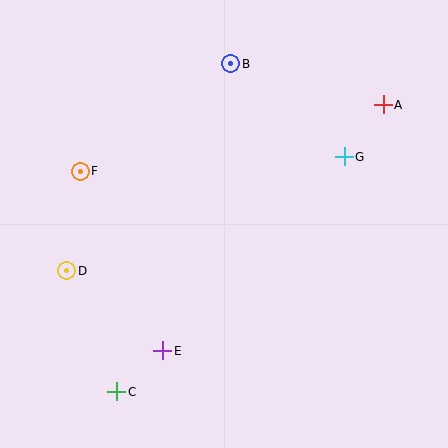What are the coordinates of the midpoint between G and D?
The midpoint between G and D is at (205, 214).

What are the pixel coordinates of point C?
Point C is at (117, 392).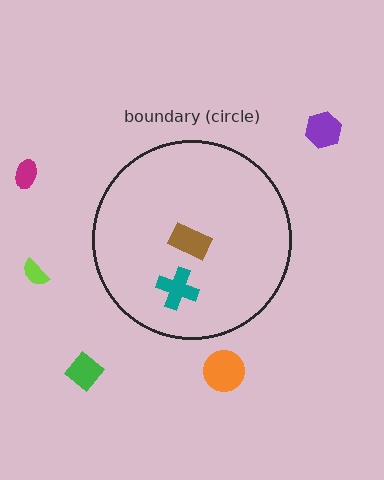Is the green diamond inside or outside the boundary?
Outside.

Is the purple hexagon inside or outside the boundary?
Outside.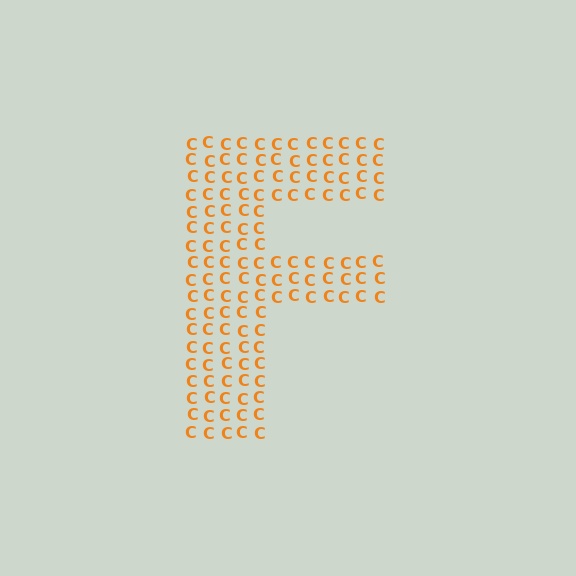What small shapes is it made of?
It is made of small letter C's.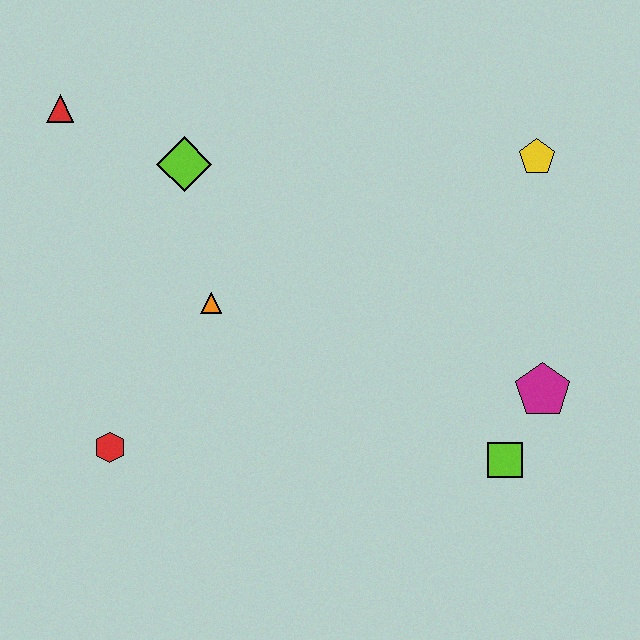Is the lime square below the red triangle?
Yes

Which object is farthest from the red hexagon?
The yellow pentagon is farthest from the red hexagon.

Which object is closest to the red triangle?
The lime diamond is closest to the red triangle.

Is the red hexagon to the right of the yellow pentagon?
No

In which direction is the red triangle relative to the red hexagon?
The red triangle is above the red hexagon.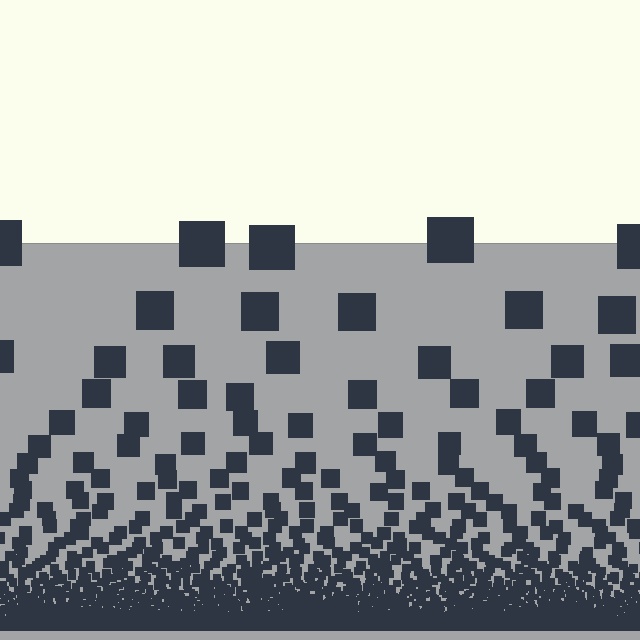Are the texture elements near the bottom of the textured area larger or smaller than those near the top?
Smaller. The gradient is inverted — elements near the bottom are smaller and denser.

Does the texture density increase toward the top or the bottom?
Density increases toward the bottom.